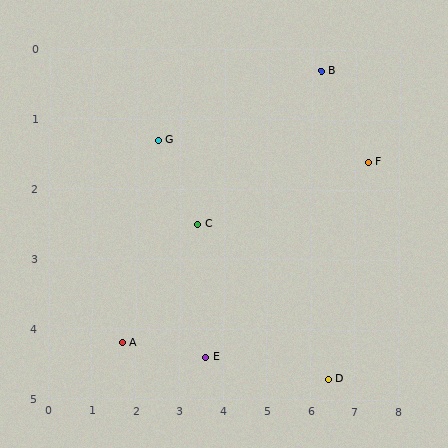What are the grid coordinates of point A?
Point A is at approximately (1.7, 4.2).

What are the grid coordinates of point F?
Point F is at approximately (7.3, 1.6).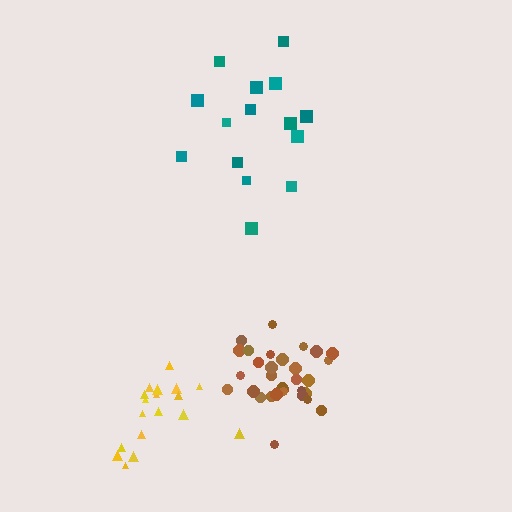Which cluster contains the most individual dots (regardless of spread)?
Brown (31).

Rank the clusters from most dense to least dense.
brown, yellow, teal.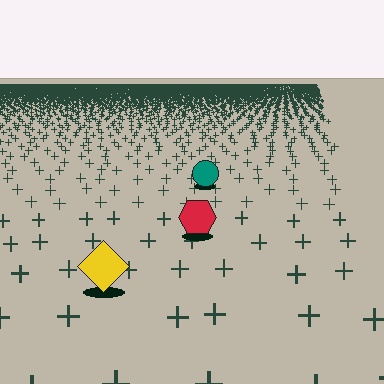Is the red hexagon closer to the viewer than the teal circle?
Yes. The red hexagon is closer — you can tell from the texture gradient: the ground texture is coarser near it.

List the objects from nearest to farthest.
From nearest to farthest: the yellow diamond, the red hexagon, the teal circle.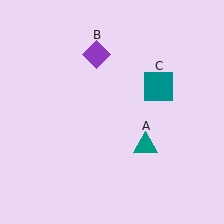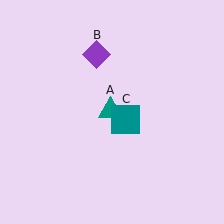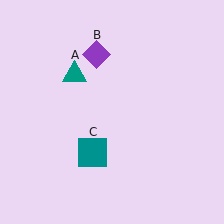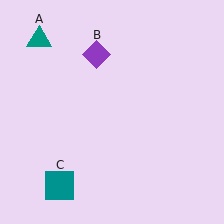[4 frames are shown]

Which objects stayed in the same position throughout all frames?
Purple diamond (object B) remained stationary.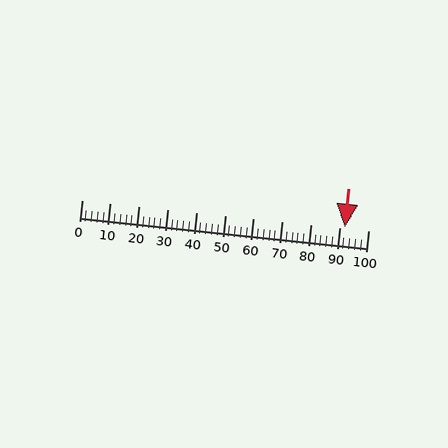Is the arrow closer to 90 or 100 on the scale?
The arrow is closer to 90.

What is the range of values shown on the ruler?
The ruler shows values from 0 to 100.